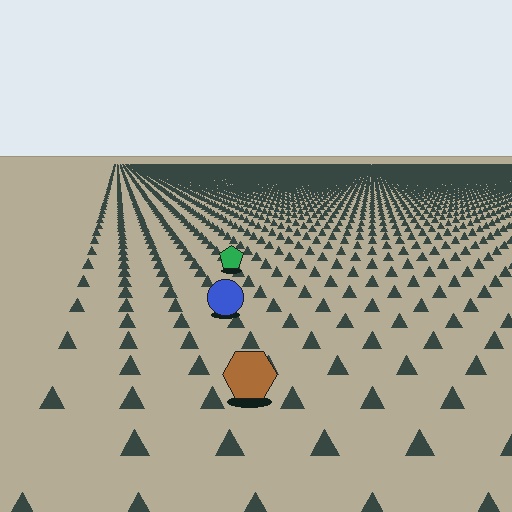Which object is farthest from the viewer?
The green pentagon is farthest from the viewer. It appears smaller and the ground texture around it is denser.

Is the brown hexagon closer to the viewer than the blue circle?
Yes. The brown hexagon is closer — you can tell from the texture gradient: the ground texture is coarser near it.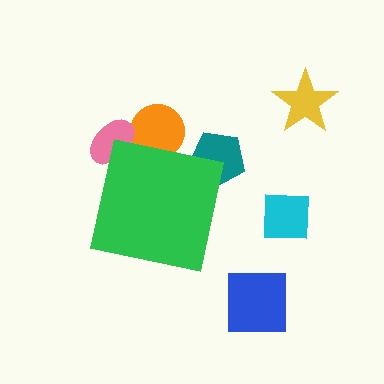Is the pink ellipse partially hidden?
Yes, the pink ellipse is partially hidden behind the green square.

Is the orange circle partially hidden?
Yes, the orange circle is partially hidden behind the green square.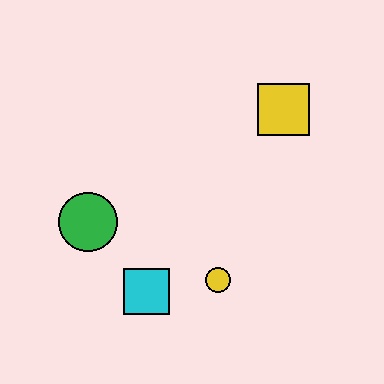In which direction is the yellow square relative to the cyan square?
The yellow square is above the cyan square.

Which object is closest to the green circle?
The cyan square is closest to the green circle.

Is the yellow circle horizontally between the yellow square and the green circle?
Yes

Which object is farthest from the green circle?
The yellow square is farthest from the green circle.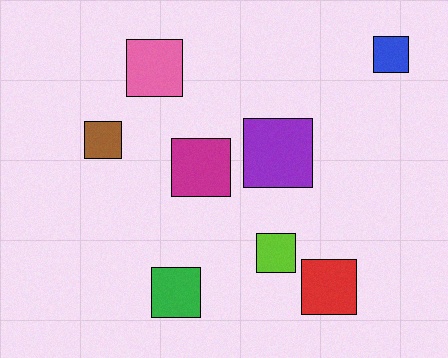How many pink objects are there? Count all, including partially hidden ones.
There is 1 pink object.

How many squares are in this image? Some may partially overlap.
There are 8 squares.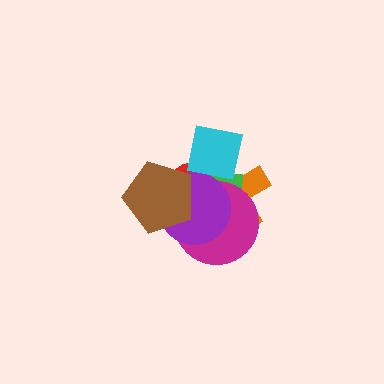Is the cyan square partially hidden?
No, no other shape covers it.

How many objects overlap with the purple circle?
6 objects overlap with the purple circle.